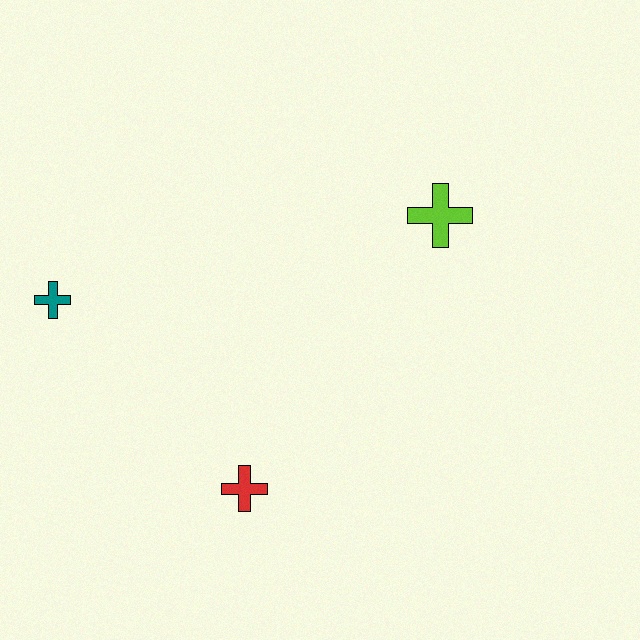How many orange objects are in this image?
There are no orange objects.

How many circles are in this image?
There are no circles.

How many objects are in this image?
There are 3 objects.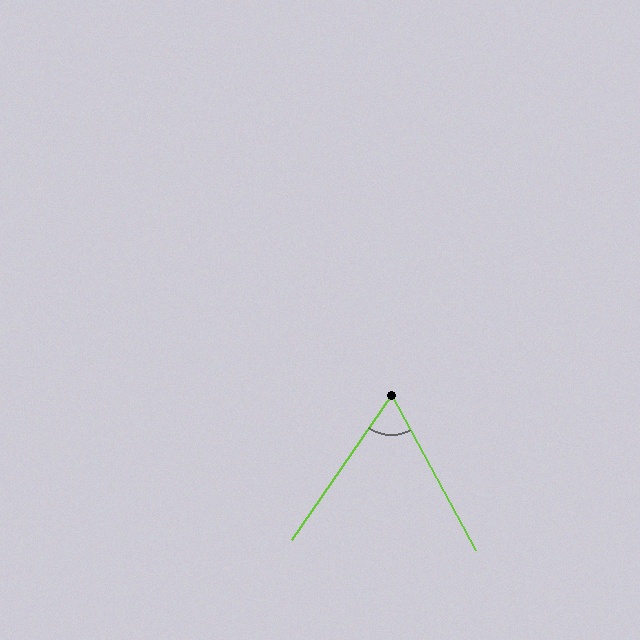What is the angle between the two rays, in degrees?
Approximately 63 degrees.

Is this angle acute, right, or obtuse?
It is acute.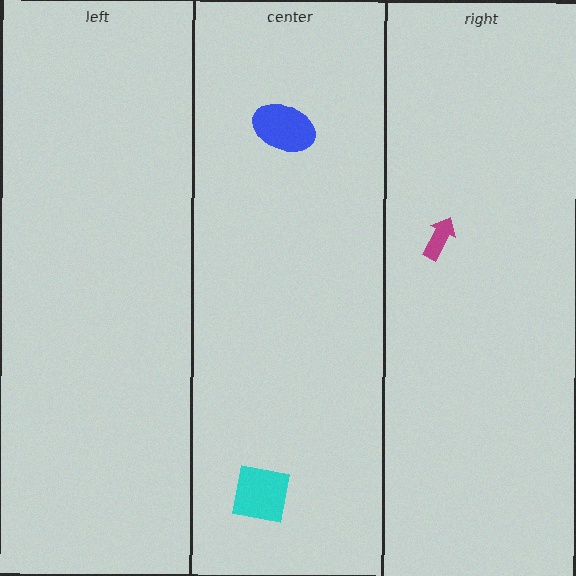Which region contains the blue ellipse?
The center region.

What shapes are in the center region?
The cyan square, the blue ellipse.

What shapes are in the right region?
The magenta arrow.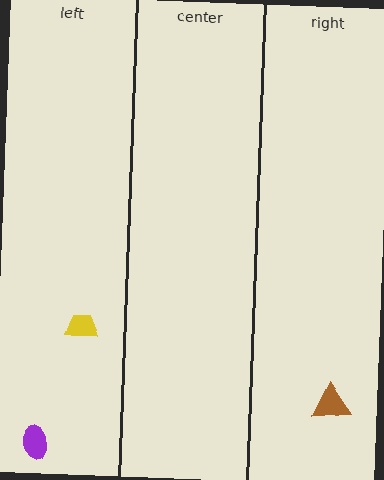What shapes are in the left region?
The yellow trapezoid, the purple ellipse.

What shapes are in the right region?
The brown triangle.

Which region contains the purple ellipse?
The left region.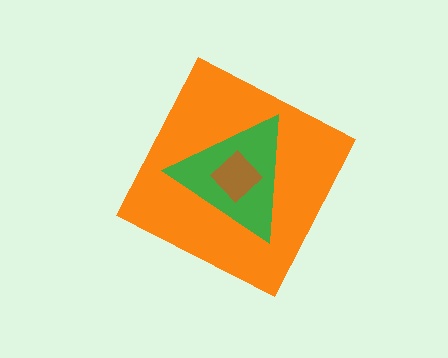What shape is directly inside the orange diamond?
The green triangle.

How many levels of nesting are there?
3.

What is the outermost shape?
The orange diamond.